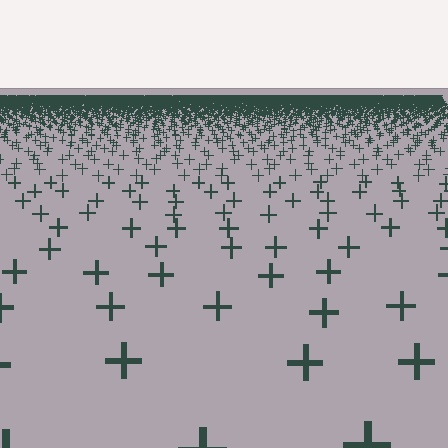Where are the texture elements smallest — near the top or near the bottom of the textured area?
Near the top.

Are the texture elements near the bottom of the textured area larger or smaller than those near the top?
Larger. Near the bottom, elements are closer to the viewer and appear at a bigger on-screen size.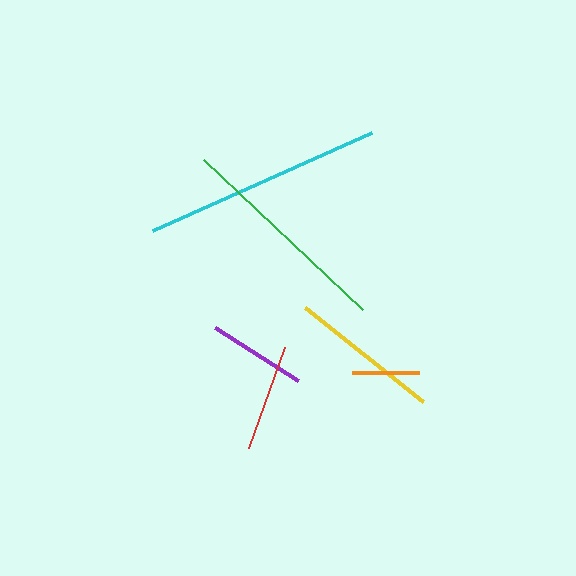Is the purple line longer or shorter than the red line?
The red line is longer than the purple line.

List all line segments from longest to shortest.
From longest to shortest: cyan, green, yellow, red, purple, orange.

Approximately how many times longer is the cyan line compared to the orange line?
The cyan line is approximately 3.6 times the length of the orange line.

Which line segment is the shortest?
The orange line is the shortest at approximately 67 pixels.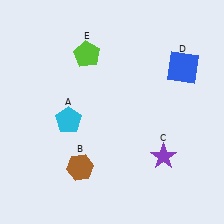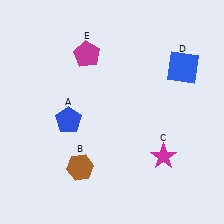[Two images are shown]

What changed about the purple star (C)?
In Image 1, C is purple. In Image 2, it changed to magenta.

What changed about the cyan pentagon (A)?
In Image 1, A is cyan. In Image 2, it changed to blue.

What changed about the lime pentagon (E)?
In Image 1, E is lime. In Image 2, it changed to magenta.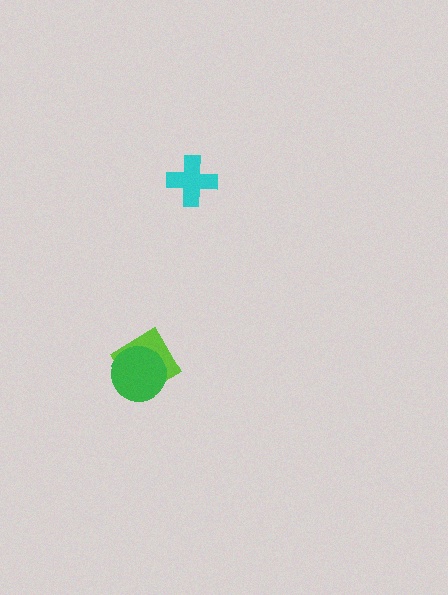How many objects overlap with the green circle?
1 object overlaps with the green circle.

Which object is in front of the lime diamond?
The green circle is in front of the lime diamond.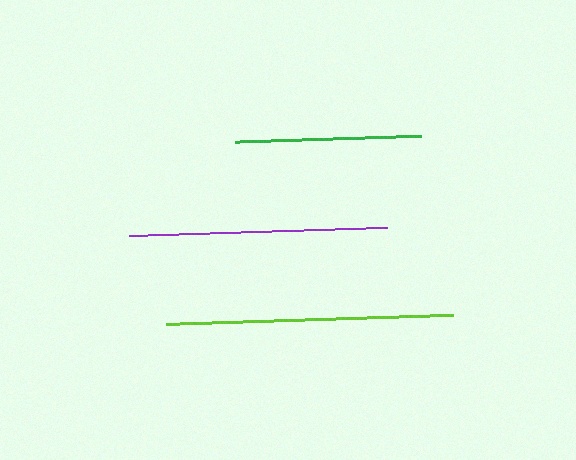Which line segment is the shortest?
The green line is the shortest at approximately 186 pixels.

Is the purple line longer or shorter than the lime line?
The lime line is longer than the purple line.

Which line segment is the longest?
The lime line is the longest at approximately 287 pixels.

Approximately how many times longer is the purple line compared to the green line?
The purple line is approximately 1.4 times the length of the green line.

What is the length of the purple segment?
The purple segment is approximately 258 pixels long.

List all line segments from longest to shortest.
From longest to shortest: lime, purple, green.